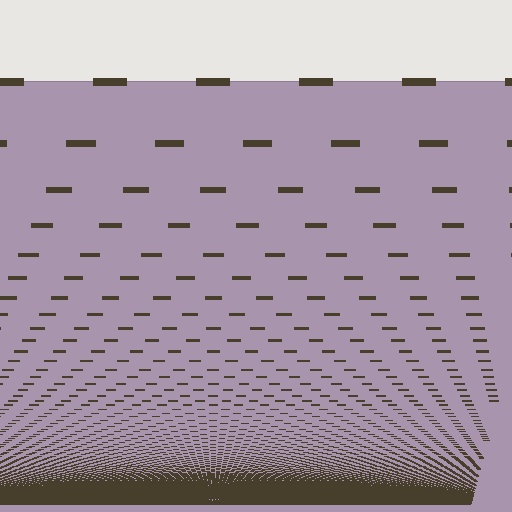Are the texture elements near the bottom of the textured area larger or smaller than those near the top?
Smaller. The gradient is inverted — elements near the bottom are smaller and denser.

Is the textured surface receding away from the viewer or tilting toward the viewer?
The surface appears to tilt toward the viewer. Texture elements get larger and sparser toward the top.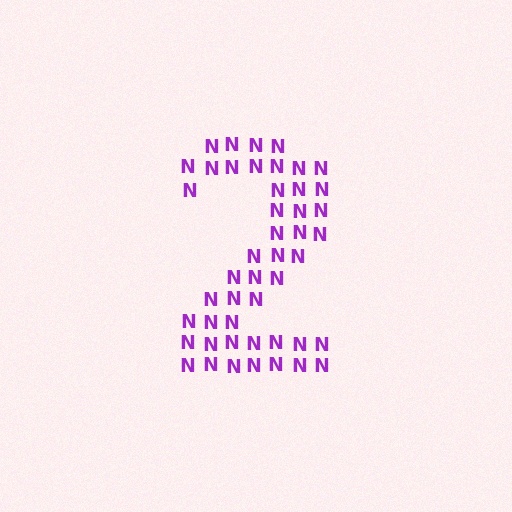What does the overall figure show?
The overall figure shows the digit 2.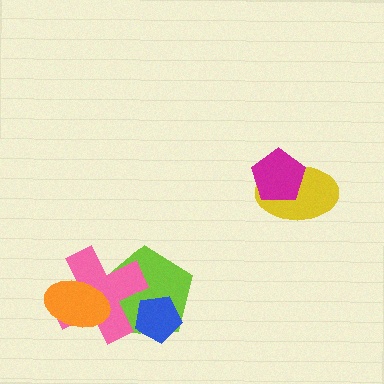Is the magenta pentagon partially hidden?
No, no other shape covers it.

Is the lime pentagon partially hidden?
Yes, it is partially covered by another shape.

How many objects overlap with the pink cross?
3 objects overlap with the pink cross.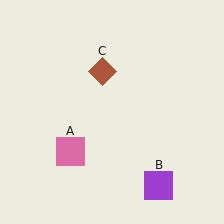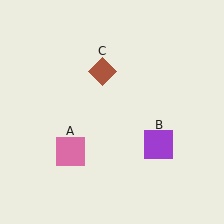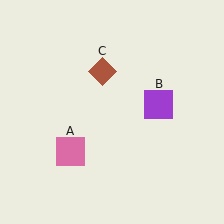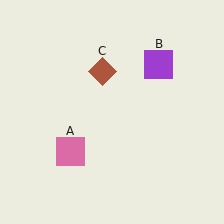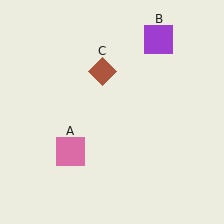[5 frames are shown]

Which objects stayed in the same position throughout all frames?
Pink square (object A) and brown diamond (object C) remained stationary.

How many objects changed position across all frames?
1 object changed position: purple square (object B).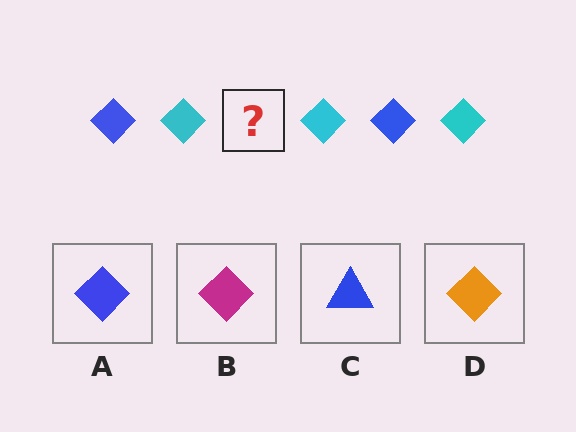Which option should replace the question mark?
Option A.